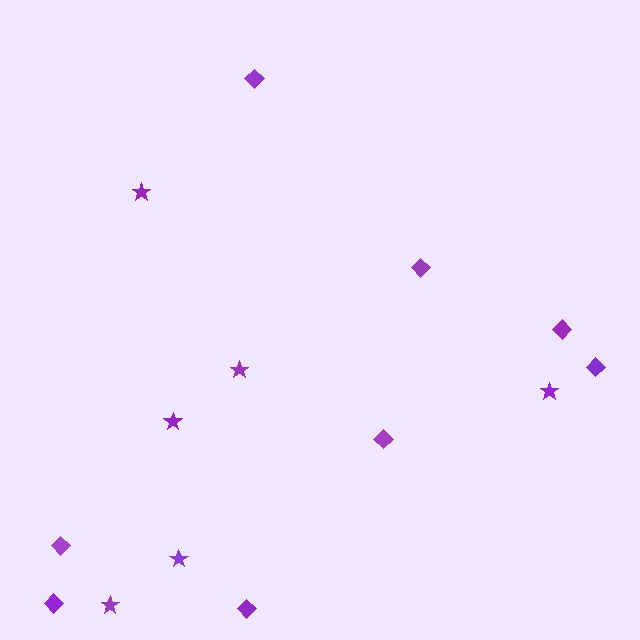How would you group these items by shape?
There are 2 groups: one group of stars (6) and one group of diamonds (8).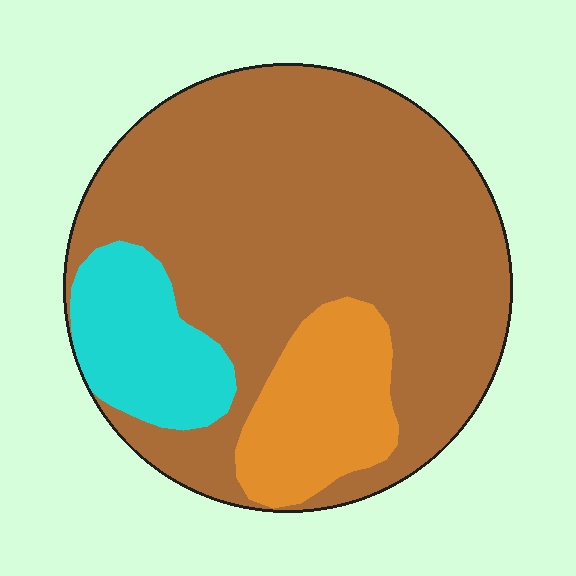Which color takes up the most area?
Brown, at roughly 70%.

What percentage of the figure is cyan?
Cyan takes up about one eighth (1/8) of the figure.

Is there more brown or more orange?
Brown.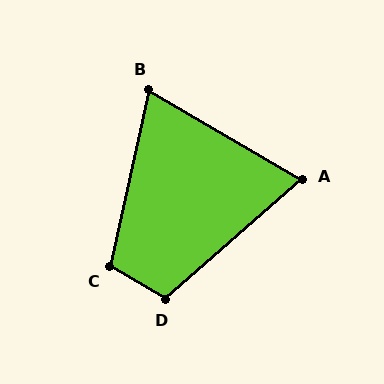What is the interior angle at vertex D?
Approximately 108 degrees (obtuse).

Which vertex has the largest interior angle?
C, at approximately 108 degrees.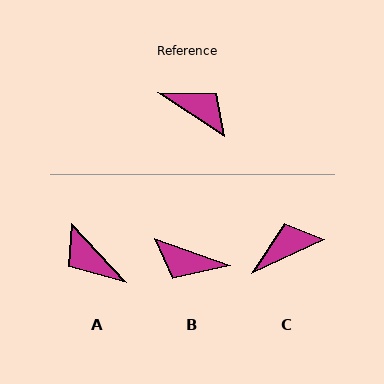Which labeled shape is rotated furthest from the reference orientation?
B, about 167 degrees away.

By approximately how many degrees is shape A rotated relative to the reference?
Approximately 166 degrees counter-clockwise.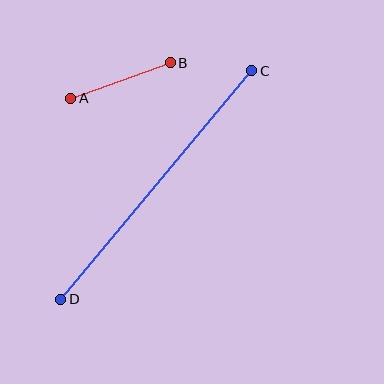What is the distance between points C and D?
The distance is approximately 298 pixels.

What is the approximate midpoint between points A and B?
The midpoint is at approximately (121, 81) pixels.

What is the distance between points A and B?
The distance is approximately 105 pixels.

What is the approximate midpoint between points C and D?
The midpoint is at approximately (156, 185) pixels.